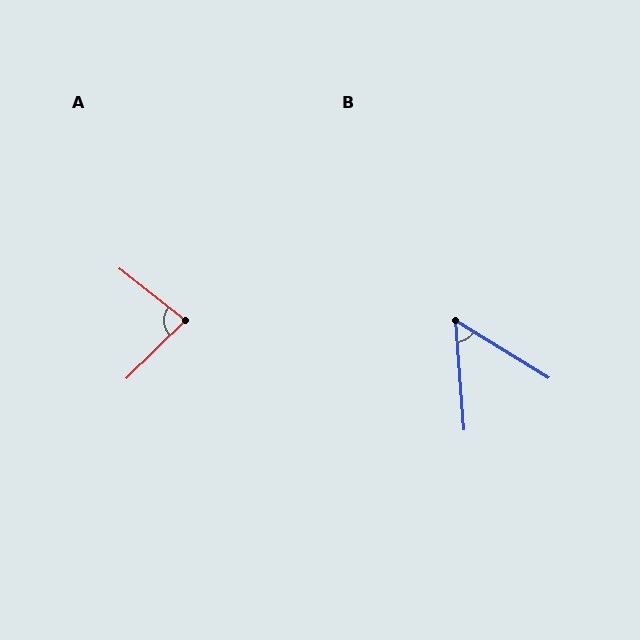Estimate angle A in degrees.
Approximately 83 degrees.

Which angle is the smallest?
B, at approximately 54 degrees.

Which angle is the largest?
A, at approximately 83 degrees.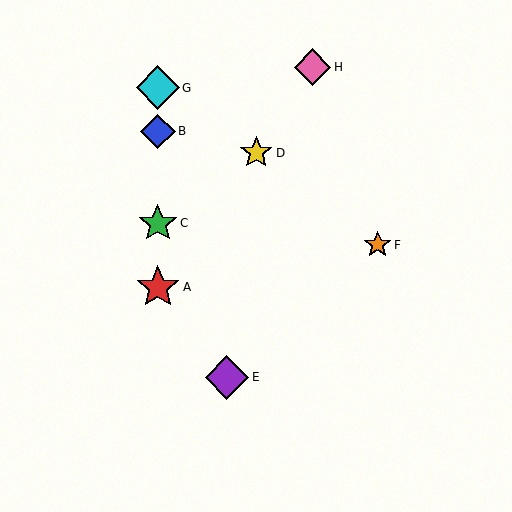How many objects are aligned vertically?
4 objects (A, B, C, G) are aligned vertically.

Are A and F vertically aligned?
No, A is at x≈158 and F is at x≈378.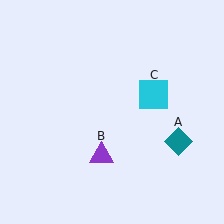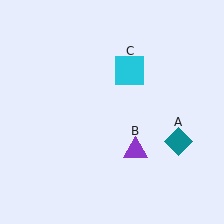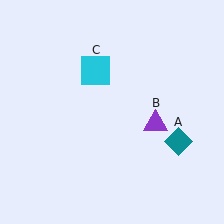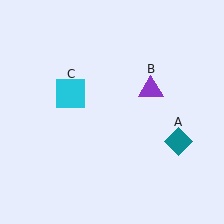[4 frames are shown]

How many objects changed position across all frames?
2 objects changed position: purple triangle (object B), cyan square (object C).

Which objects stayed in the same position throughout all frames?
Teal diamond (object A) remained stationary.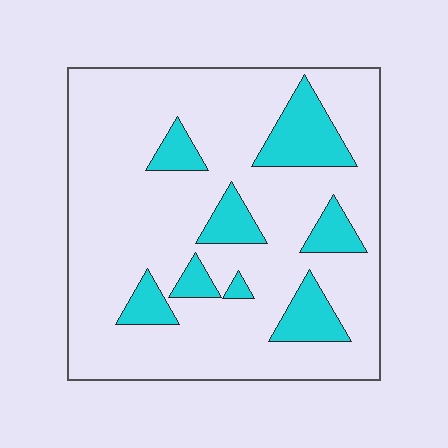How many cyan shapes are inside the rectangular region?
8.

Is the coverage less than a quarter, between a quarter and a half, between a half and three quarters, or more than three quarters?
Less than a quarter.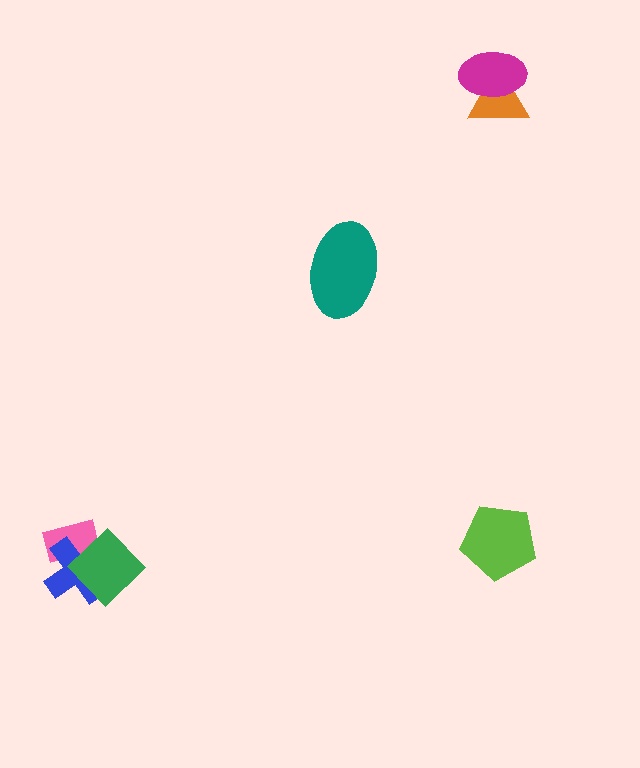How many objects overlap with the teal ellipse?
0 objects overlap with the teal ellipse.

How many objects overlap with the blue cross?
2 objects overlap with the blue cross.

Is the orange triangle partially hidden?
Yes, it is partially covered by another shape.